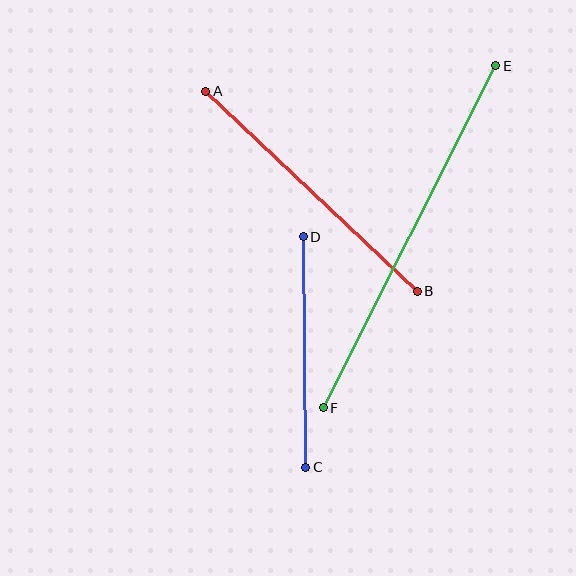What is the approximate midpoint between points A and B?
The midpoint is at approximately (312, 191) pixels.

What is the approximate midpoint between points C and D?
The midpoint is at approximately (304, 352) pixels.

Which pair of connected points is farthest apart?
Points E and F are farthest apart.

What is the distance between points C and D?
The distance is approximately 231 pixels.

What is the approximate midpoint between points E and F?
The midpoint is at approximately (409, 237) pixels.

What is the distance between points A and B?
The distance is approximately 291 pixels.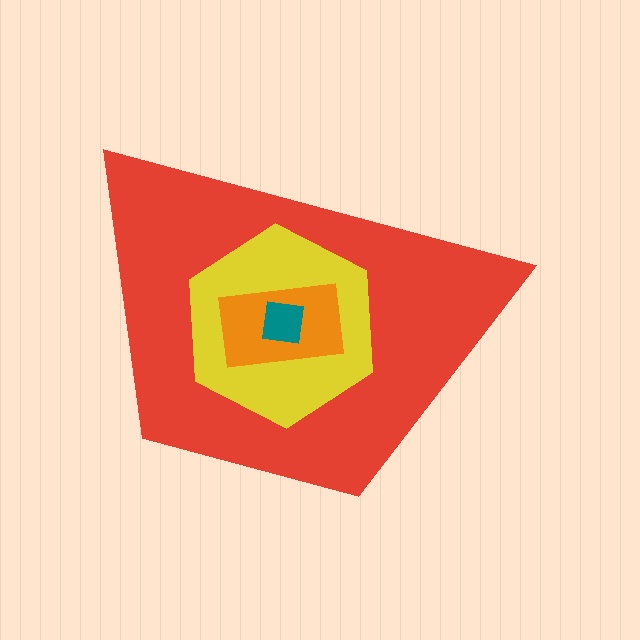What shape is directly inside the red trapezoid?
The yellow hexagon.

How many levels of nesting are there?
4.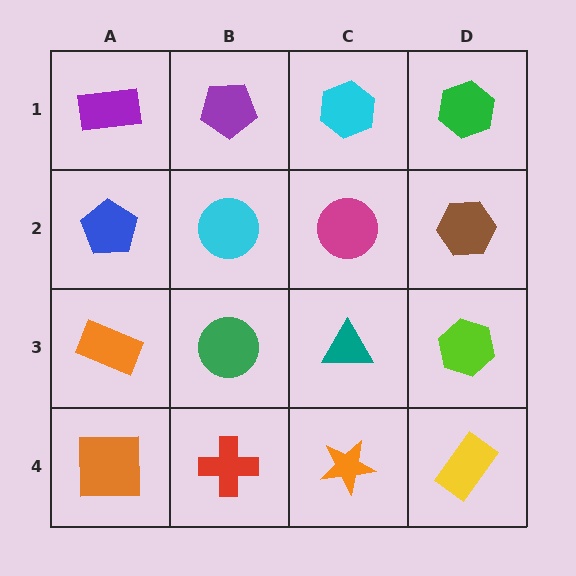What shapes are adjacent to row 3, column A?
A blue pentagon (row 2, column A), an orange square (row 4, column A), a green circle (row 3, column B).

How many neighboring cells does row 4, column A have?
2.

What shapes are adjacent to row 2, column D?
A green hexagon (row 1, column D), a lime hexagon (row 3, column D), a magenta circle (row 2, column C).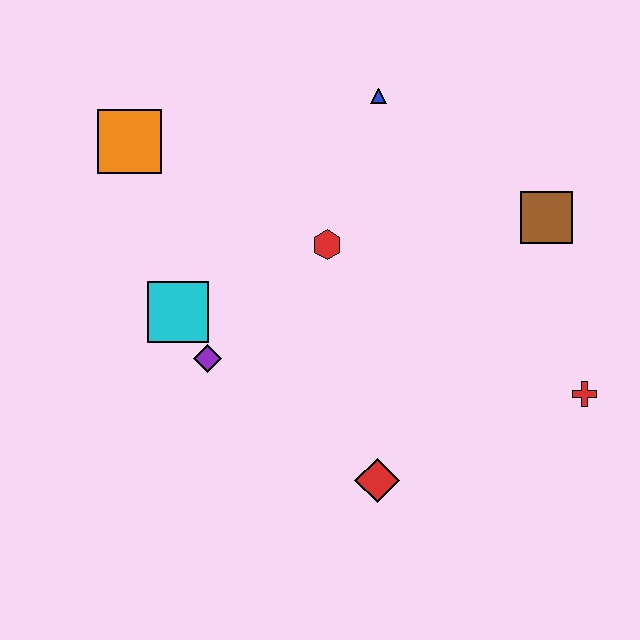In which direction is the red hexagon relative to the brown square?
The red hexagon is to the left of the brown square.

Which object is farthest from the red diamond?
The orange square is farthest from the red diamond.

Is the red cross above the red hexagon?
No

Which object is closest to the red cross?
The brown square is closest to the red cross.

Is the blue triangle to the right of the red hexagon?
Yes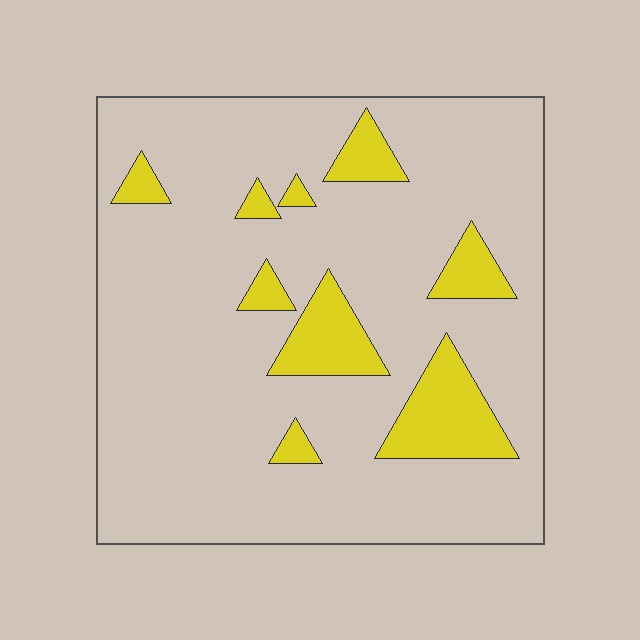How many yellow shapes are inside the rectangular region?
9.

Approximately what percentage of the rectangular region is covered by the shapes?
Approximately 15%.